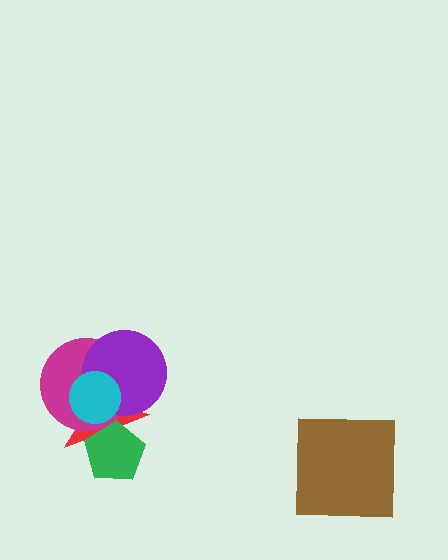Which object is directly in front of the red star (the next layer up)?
The green pentagon is directly in front of the red star.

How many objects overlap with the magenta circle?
3 objects overlap with the magenta circle.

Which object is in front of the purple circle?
The cyan circle is in front of the purple circle.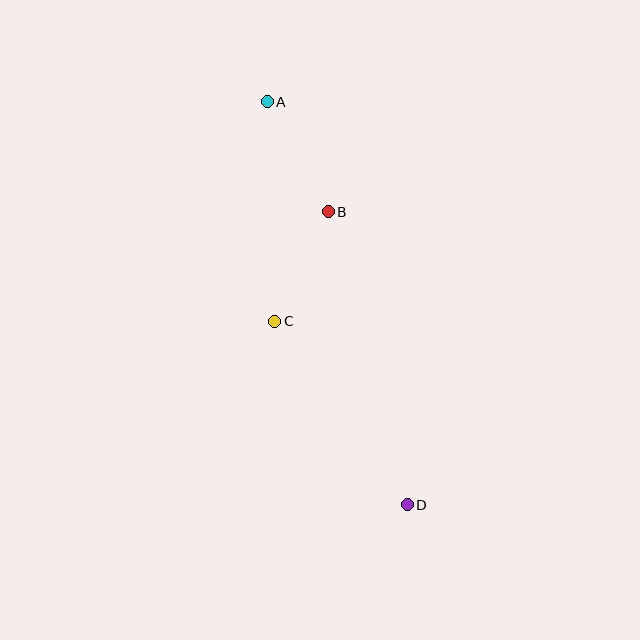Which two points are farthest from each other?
Points A and D are farthest from each other.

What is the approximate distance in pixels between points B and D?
The distance between B and D is approximately 303 pixels.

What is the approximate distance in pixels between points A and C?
The distance between A and C is approximately 219 pixels.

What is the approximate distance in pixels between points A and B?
The distance between A and B is approximately 126 pixels.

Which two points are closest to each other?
Points B and C are closest to each other.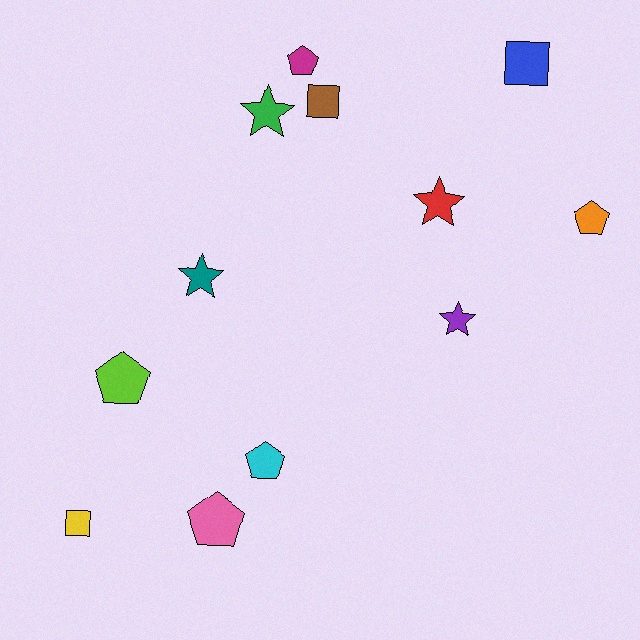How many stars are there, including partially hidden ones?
There are 4 stars.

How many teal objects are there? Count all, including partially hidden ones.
There is 1 teal object.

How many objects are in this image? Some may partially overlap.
There are 12 objects.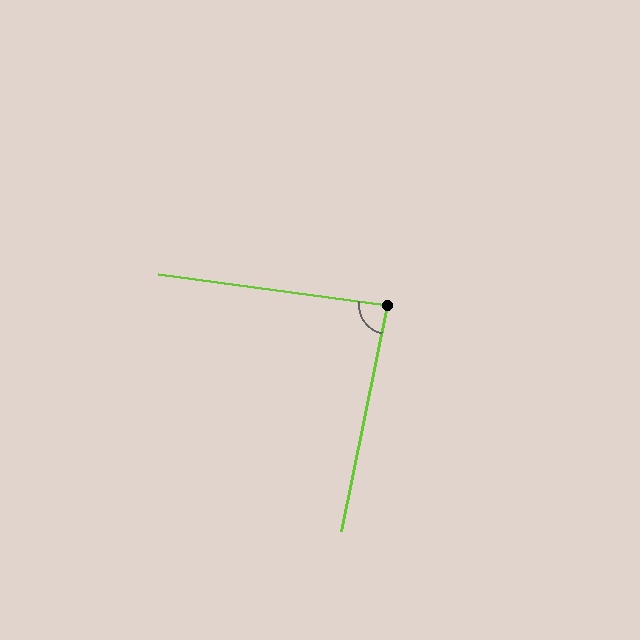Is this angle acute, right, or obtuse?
It is approximately a right angle.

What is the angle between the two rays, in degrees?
Approximately 86 degrees.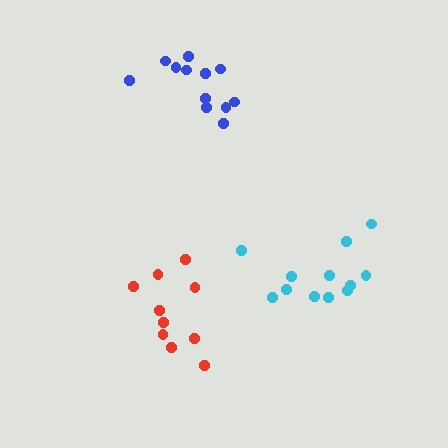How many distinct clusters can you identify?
There are 3 distinct clusters.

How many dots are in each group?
Group 1: 10 dots, Group 2: 12 dots, Group 3: 12 dots (34 total).